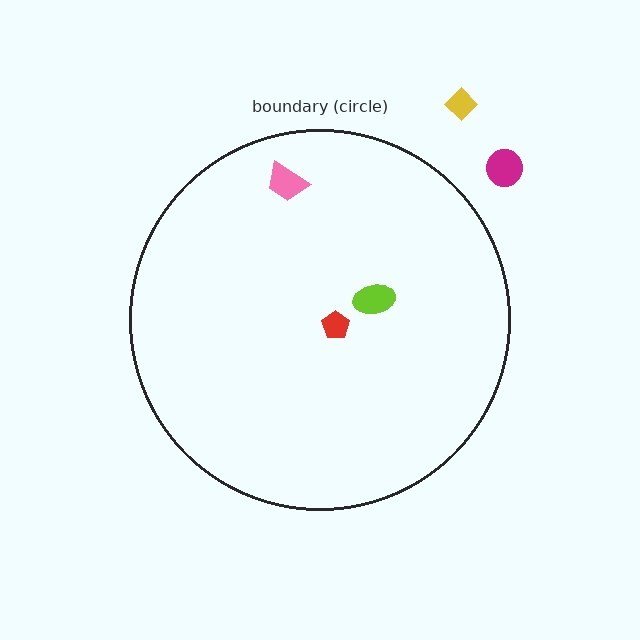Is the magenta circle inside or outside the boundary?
Outside.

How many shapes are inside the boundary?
3 inside, 2 outside.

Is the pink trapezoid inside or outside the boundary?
Inside.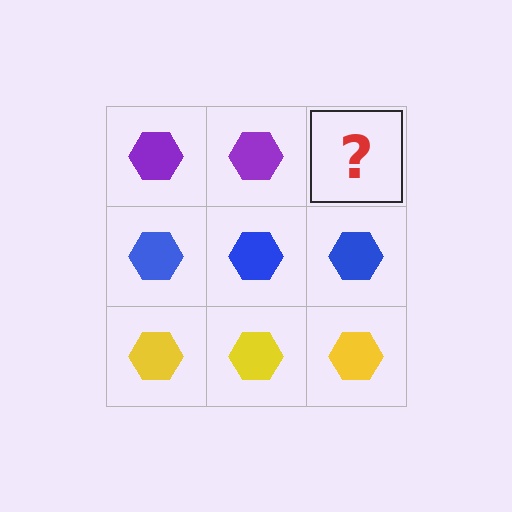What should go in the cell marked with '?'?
The missing cell should contain a purple hexagon.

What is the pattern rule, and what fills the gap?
The rule is that each row has a consistent color. The gap should be filled with a purple hexagon.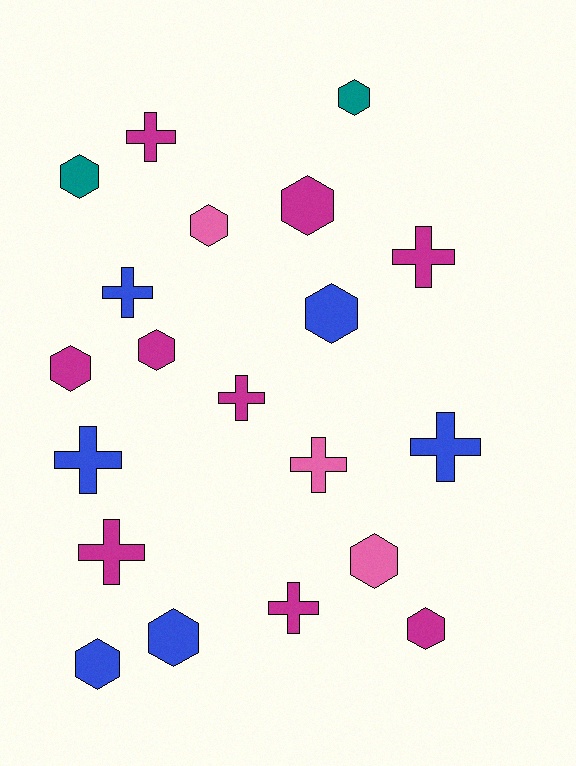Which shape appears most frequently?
Hexagon, with 11 objects.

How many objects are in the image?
There are 20 objects.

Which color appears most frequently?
Magenta, with 9 objects.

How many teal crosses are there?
There are no teal crosses.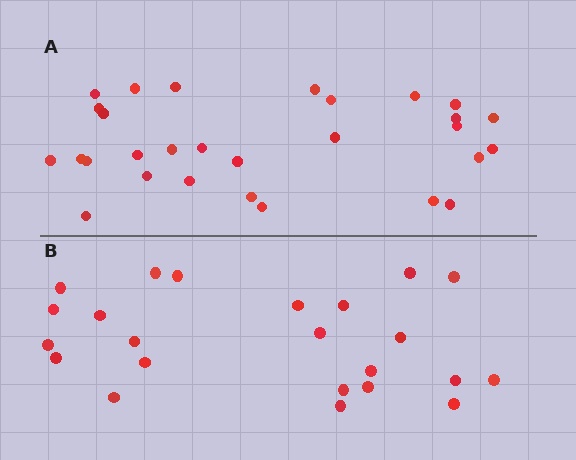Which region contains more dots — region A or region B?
Region A (the top region) has more dots.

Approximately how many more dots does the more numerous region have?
Region A has about 6 more dots than region B.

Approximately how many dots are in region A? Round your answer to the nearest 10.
About 30 dots. (The exact count is 29, which rounds to 30.)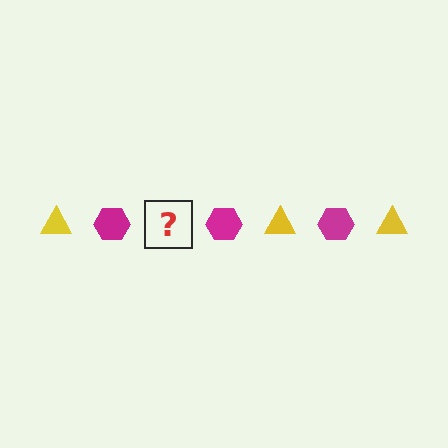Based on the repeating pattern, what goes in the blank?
The blank should be a yellow triangle.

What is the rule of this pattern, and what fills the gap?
The rule is that the pattern alternates between yellow triangle and magenta hexagon. The gap should be filled with a yellow triangle.